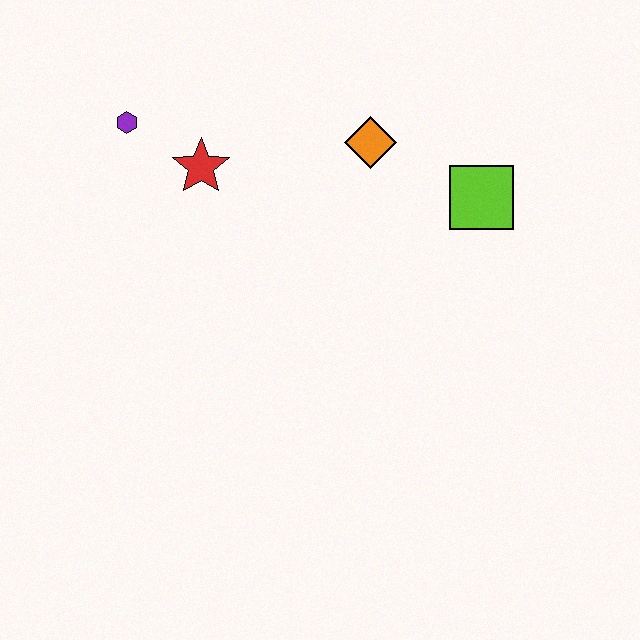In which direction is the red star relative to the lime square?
The red star is to the left of the lime square.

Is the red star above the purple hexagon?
No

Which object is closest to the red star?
The purple hexagon is closest to the red star.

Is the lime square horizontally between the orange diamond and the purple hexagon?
No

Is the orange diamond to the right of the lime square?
No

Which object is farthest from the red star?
The lime square is farthest from the red star.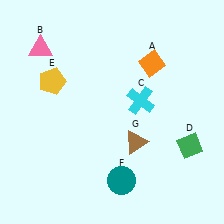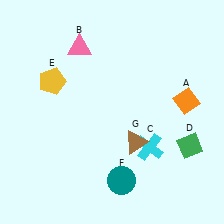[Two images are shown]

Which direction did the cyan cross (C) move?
The cyan cross (C) moved down.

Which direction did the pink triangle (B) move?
The pink triangle (B) moved right.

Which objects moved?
The objects that moved are: the orange diamond (A), the pink triangle (B), the cyan cross (C).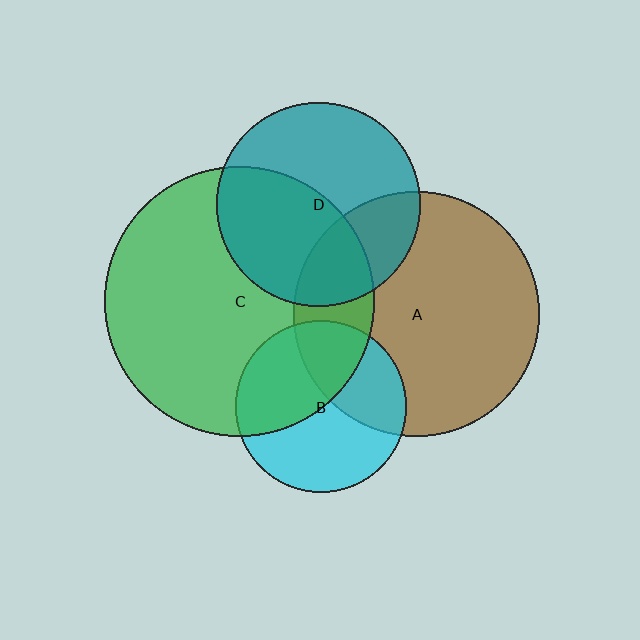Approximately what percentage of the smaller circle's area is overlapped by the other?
Approximately 35%.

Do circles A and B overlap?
Yes.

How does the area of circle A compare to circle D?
Approximately 1.4 times.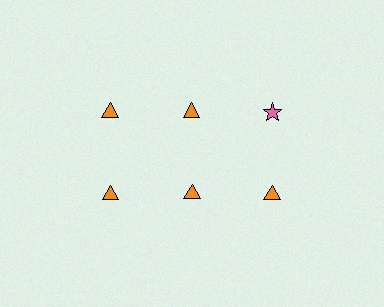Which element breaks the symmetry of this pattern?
The pink star in the top row, center column breaks the symmetry. All other shapes are orange triangles.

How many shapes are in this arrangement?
There are 6 shapes arranged in a grid pattern.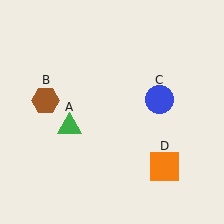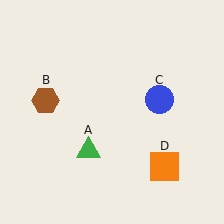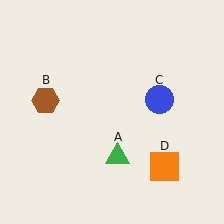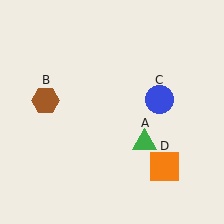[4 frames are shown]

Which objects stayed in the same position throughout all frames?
Brown hexagon (object B) and blue circle (object C) and orange square (object D) remained stationary.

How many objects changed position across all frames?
1 object changed position: green triangle (object A).